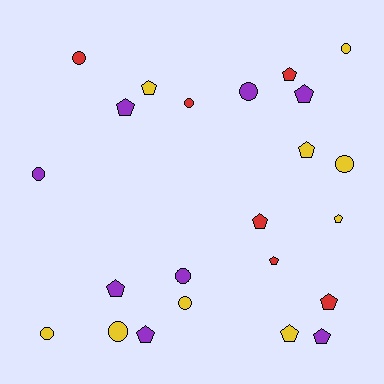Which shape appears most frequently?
Pentagon, with 13 objects.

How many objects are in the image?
There are 23 objects.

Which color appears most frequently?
Yellow, with 9 objects.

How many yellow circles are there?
There are 5 yellow circles.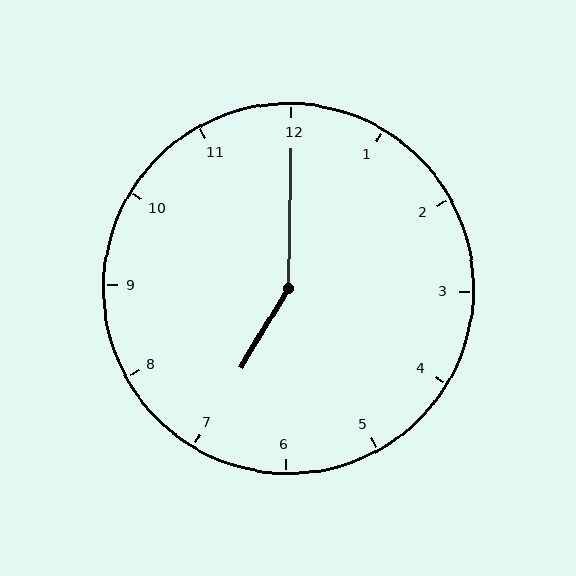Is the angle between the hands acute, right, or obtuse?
It is obtuse.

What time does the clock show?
7:00.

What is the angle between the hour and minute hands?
Approximately 150 degrees.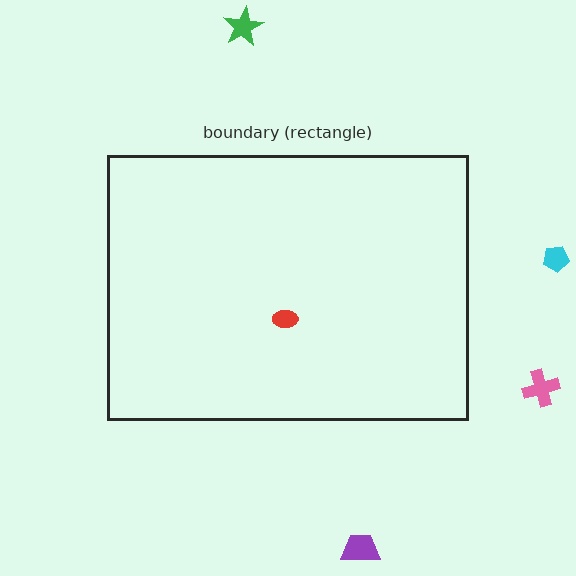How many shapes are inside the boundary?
1 inside, 4 outside.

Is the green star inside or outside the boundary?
Outside.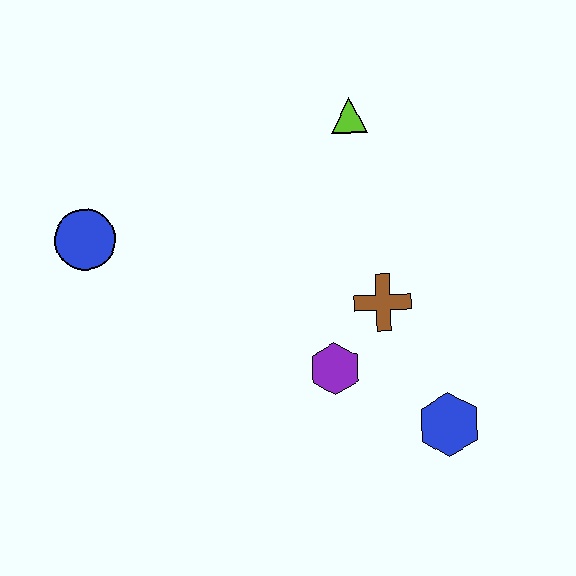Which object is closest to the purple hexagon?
The brown cross is closest to the purple hexagon.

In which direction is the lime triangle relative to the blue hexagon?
The lime triangle is above the blue hexagon.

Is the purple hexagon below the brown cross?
Yes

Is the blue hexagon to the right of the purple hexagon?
Yes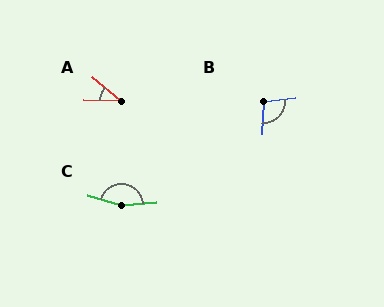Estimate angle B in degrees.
Approximately 100 degrees.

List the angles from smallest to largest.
A (39°), B (100°), C (159°).